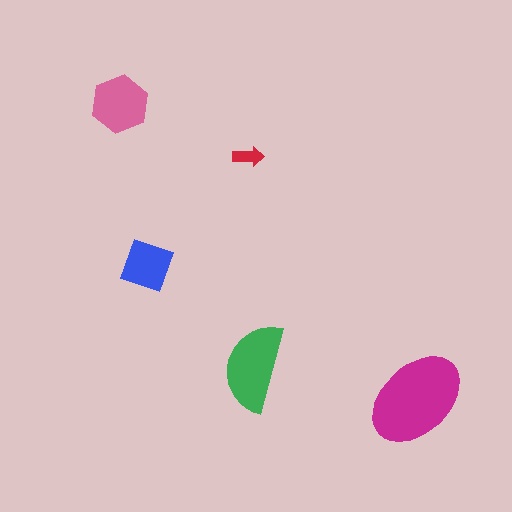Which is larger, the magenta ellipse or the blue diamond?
The magenta ellipse.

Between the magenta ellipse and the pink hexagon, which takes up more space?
The magenta ellipse.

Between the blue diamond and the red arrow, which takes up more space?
The blue diamond.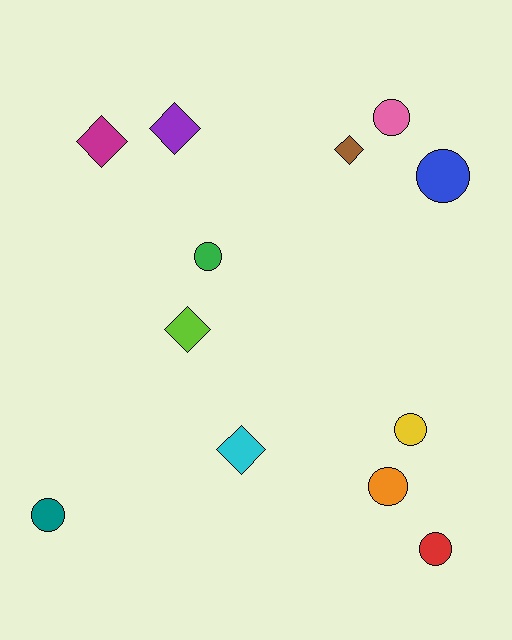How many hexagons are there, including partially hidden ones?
There are no hexagons.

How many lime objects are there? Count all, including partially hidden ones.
There is 1 lime object.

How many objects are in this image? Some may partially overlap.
There are 12 objects.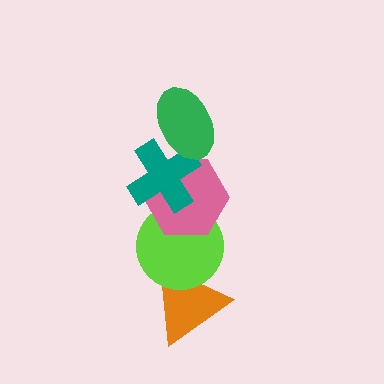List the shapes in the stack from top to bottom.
From top to bottom: the green ellipse, the teal cross, the pink hexagon, the lime circle, the orange triangle.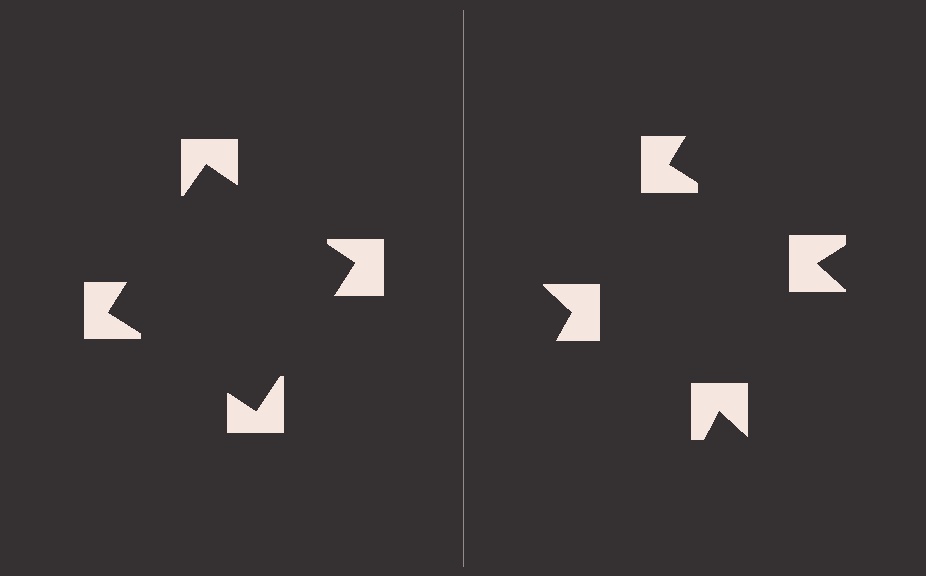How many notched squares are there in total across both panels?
8 — 4 on each side.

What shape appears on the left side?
An illusory square.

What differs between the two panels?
The notched squares are positioned identically on both sides; only the wedge orientations differ. On the left they align to a square; on the right they are misaligned.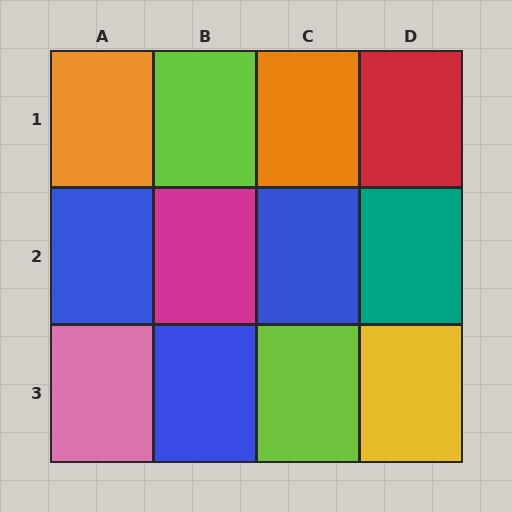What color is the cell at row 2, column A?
Blue.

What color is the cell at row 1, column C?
Orange.